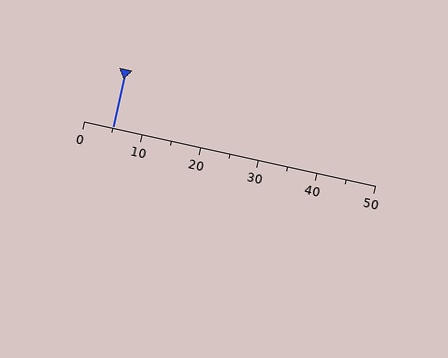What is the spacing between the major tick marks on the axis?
The major ticks are spaced 10 apart.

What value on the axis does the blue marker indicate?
The marker indicates approximately 5.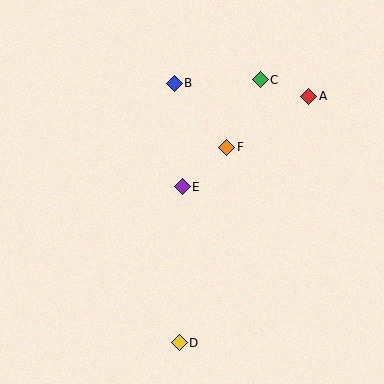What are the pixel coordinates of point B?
Point B is at (174, 83).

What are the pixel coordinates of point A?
Point A is at (309, 96).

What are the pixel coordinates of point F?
Point F is at (227, 147).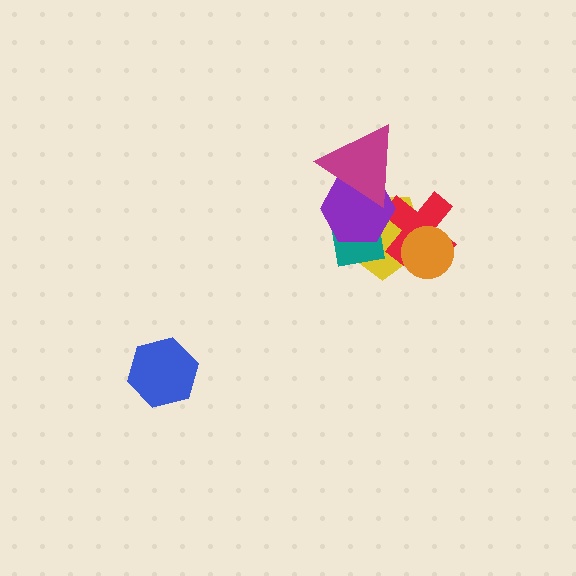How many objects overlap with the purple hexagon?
4 objects overlap with the purple hexagon.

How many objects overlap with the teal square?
3 objects overlap with the teal square.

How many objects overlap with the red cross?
4 objects overlap with the red cross.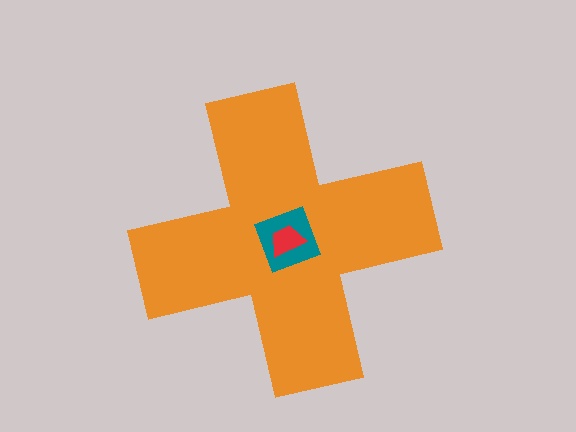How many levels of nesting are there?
3.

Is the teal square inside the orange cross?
Yes.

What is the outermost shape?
The orange cross.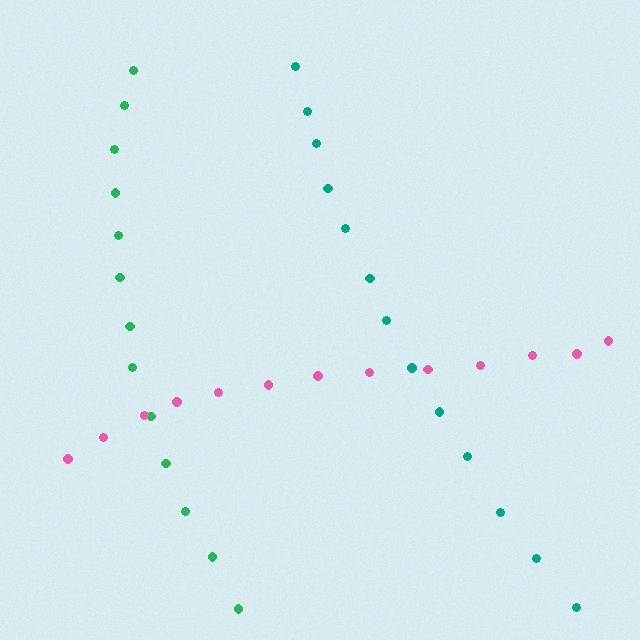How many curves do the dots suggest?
There are 3 distinct paths.